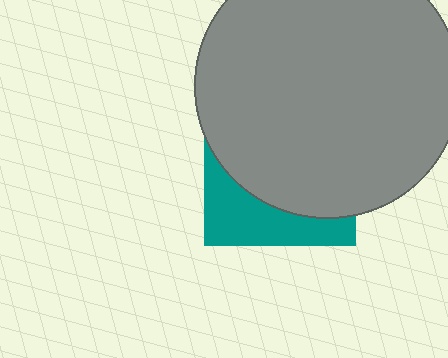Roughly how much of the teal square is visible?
A small part of it is visible (roughly 30%).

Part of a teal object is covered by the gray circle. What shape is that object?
It is a square.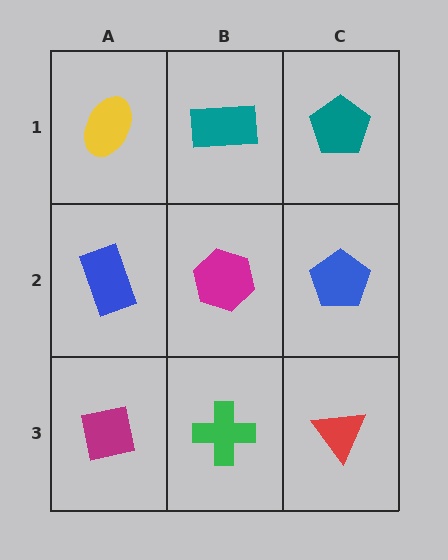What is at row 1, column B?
A teal rectangle.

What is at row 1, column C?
A teal pentagon.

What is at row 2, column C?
A blue pentagon.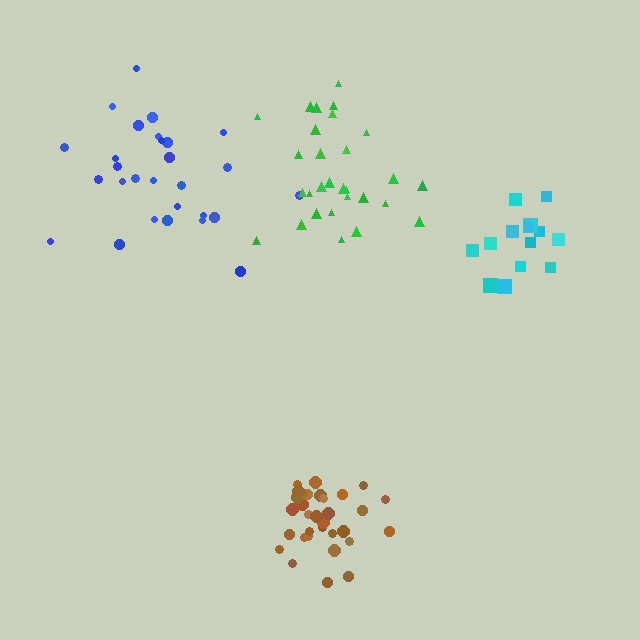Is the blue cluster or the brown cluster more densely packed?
Brown.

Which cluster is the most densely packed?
Brown.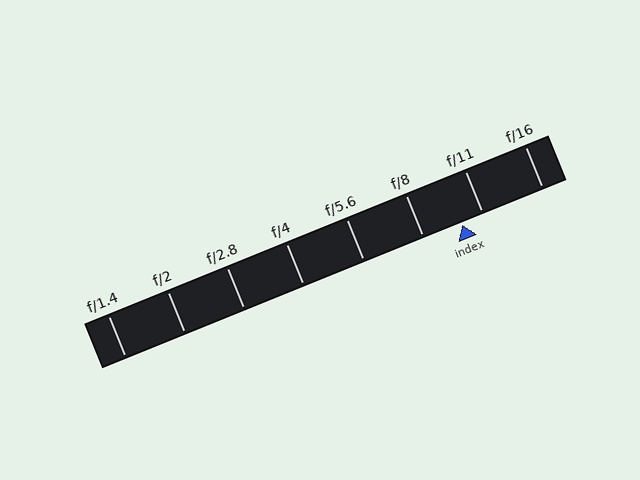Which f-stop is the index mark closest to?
The index mark is closest to f/11.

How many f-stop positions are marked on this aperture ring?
There are 8 f-stop positions marked.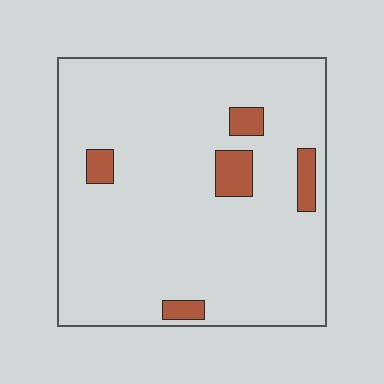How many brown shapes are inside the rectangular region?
5.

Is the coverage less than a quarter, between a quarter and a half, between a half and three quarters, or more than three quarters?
Less than a quarter.